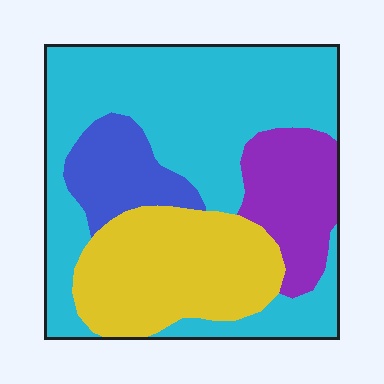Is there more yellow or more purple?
Yellow.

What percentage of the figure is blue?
Blue takes up about one tenth (1/10) of the figure.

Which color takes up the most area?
Cyan, at roughly 50%.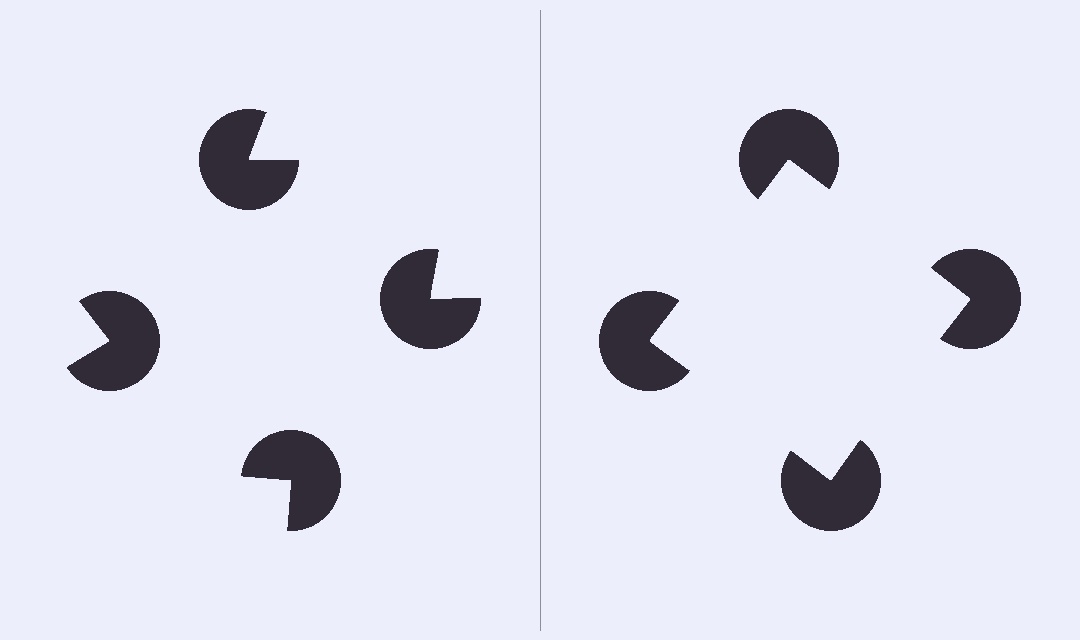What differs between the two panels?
The pac-man discs are positioned identically on both sides; only the wedge orientations differ. On the right they align to a square; on the left they are misaligned.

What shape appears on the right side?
An illusory square.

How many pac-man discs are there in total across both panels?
8 — 4 on each side.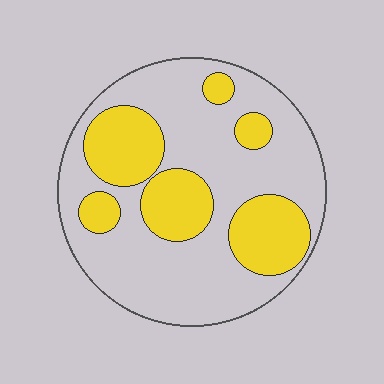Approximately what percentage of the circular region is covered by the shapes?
Approximately 30%.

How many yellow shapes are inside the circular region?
6.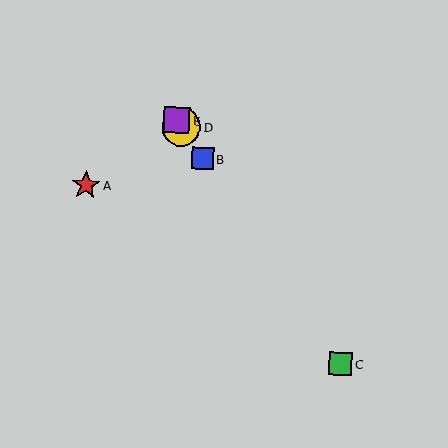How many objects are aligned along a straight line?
4 objects (B, C, D, E) are aligned along a straight line.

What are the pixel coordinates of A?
Object A is at (86, 185).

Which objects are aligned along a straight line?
Objects B, C, D, E are aligned along a straight line.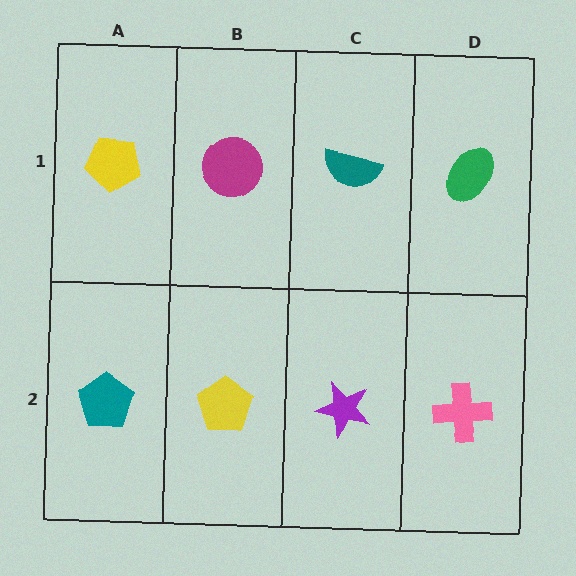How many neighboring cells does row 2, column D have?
2.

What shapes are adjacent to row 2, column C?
A teal semicircle (row 1, column C), a yellow pentagon (row 2, column B), a pink cross (row 2, column D).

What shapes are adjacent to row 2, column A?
A yellow pentagon (row 1, column A), a yellow pentagon (row 2, column B).